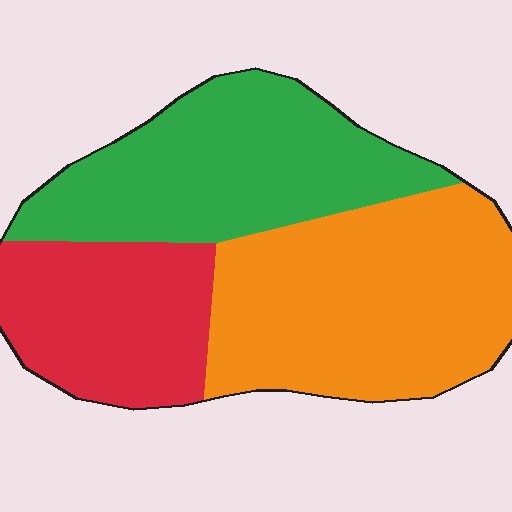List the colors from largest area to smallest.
From largest to smallest: orange, green, red.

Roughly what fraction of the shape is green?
Green takes up between a third and a half of the shape.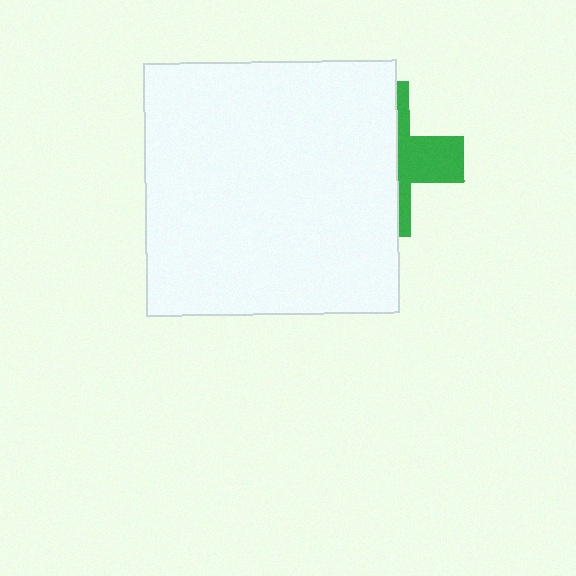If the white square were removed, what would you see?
You would see the complete green cross.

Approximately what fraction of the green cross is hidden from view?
Roughly 65% of the green cross is hidden behind the white square.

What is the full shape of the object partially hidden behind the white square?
The partially hidden object is a green cross.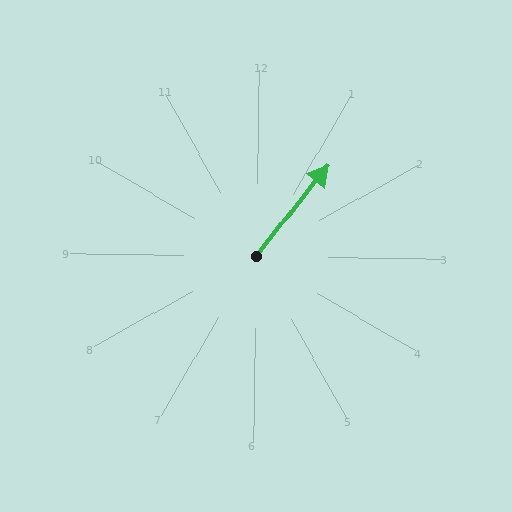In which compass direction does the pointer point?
Northeast.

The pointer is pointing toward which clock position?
Roughly 1 o'clock.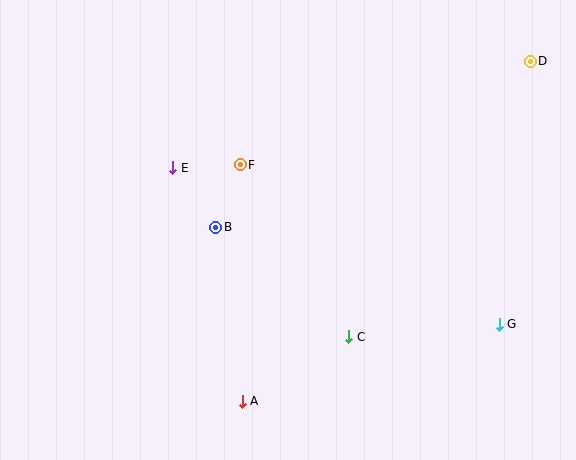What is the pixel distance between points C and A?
The distance between C and A is 124 pixels.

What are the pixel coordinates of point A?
Point A is at (242, 401).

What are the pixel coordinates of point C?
Point C is at (349, 337).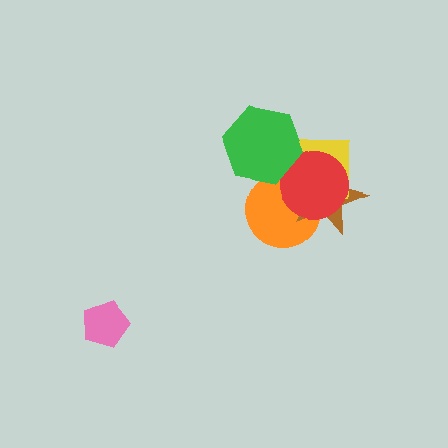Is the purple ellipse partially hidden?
Yes, it is partially covered by another shape.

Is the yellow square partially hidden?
Yes, it is partially covered by another shape.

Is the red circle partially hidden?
Yes, it is partially covered by another shape.